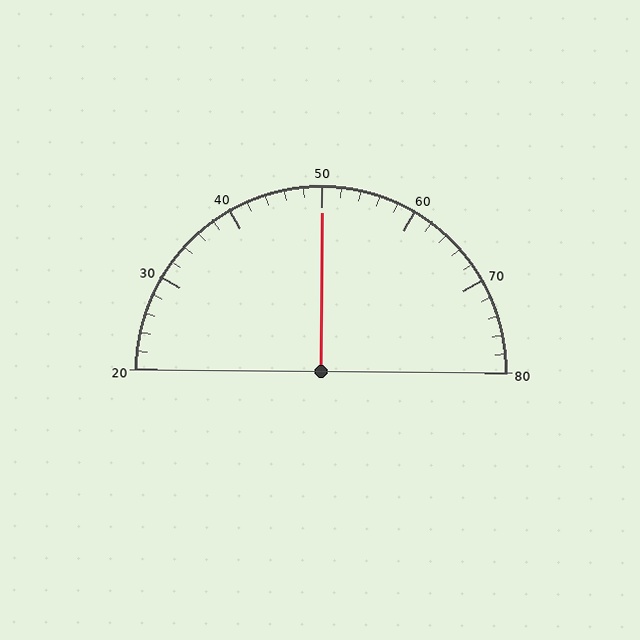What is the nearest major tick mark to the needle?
The nearest major tick mark is 50.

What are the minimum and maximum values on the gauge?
The gauge ranges from 20 to 80.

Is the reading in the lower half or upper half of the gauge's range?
The reading is in the upper half of the range (20 to 80).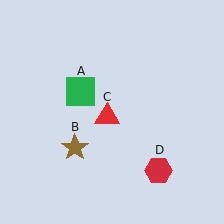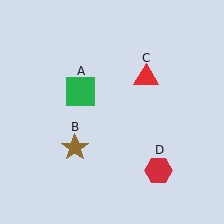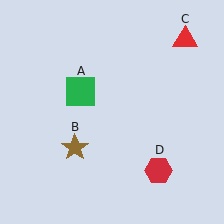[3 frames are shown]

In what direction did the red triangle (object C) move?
The red triangle (object C) moved up and to the right.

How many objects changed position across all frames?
1 object changed position: red triangle (object C).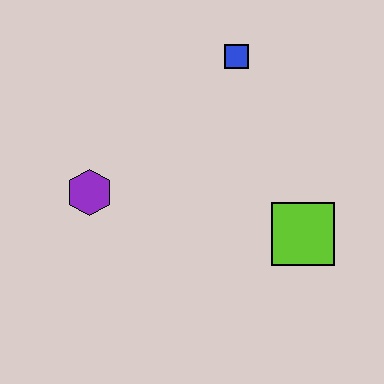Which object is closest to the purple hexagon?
The blue square is closest to the purple hexagon.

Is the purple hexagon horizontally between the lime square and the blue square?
No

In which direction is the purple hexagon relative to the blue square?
The purple hexagon is to the left of the blue square.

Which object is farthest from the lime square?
The purple hexagon is farthest from the lime square.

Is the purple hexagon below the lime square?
No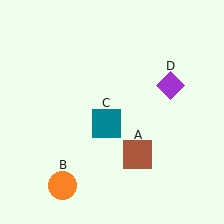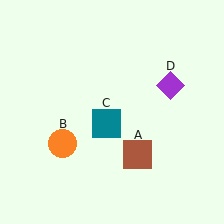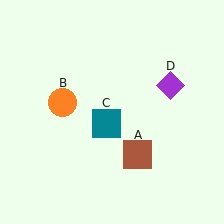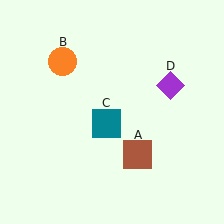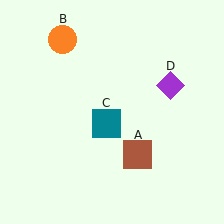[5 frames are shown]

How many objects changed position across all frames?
1 object changed position: orange circle (object B).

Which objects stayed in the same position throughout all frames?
Brown square (object A) and teal square (object C) and purple diamond (object D) remained stationary.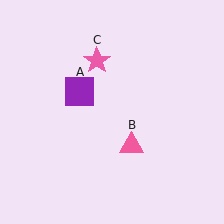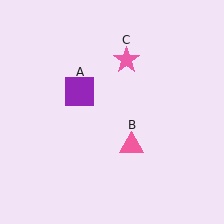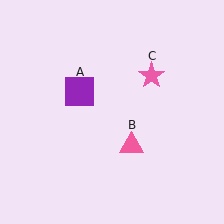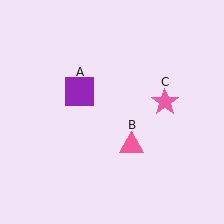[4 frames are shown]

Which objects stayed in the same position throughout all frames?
Purple square (object A) and pink triangle (object B) remained stationary.